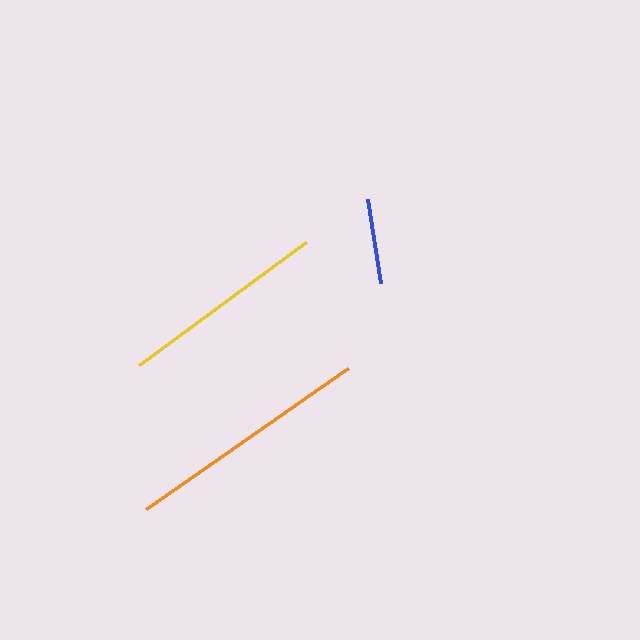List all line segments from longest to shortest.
From longest to shortest: orange, yellow, blue.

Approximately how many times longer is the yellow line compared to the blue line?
The yellow line is approximately 2.4 times the length of the blue line.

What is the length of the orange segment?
The orange segment is approximately 246 pixels long.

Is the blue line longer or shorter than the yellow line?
The yellow line is longer than the blue line.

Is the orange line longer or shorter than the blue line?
The orange line is longer than the blue line.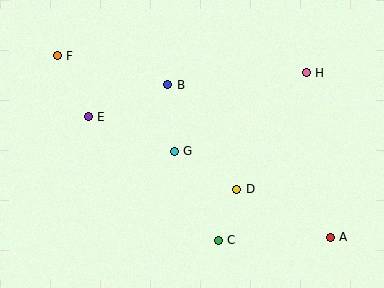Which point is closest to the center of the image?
Point G at (174, 151) is closest to the center.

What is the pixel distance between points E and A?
The distance between E and A is 271 pixels.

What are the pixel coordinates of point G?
Point G is at (174, 151).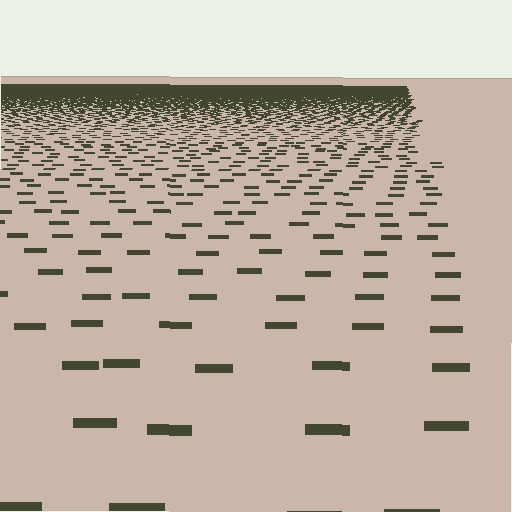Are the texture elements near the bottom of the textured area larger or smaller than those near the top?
Larger. Near the bottom, elements are closer to the viewer and appear at a bigger on-screen size.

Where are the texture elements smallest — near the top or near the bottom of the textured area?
Near the top.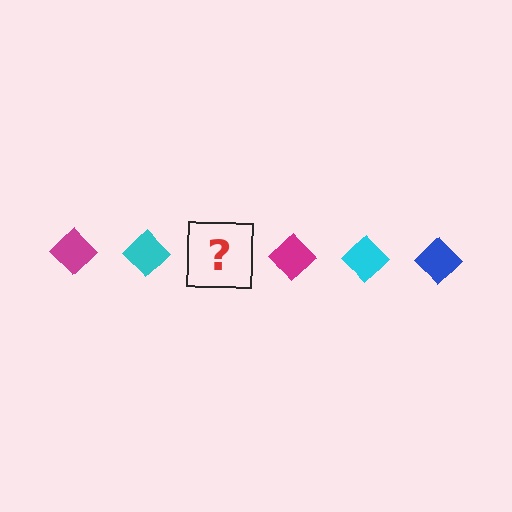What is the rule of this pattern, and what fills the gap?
The rule is that the pattern cycles through magenta, cyan, blue diamonds. The gap should be filled with a blue diamond.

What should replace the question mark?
The question mark should be replaced with a blue diamond.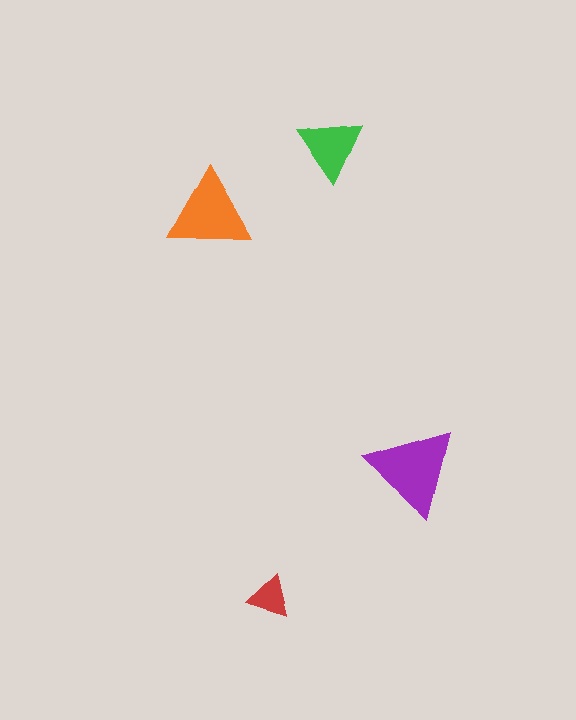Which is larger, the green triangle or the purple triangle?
The purple one.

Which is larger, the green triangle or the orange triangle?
The orange one.